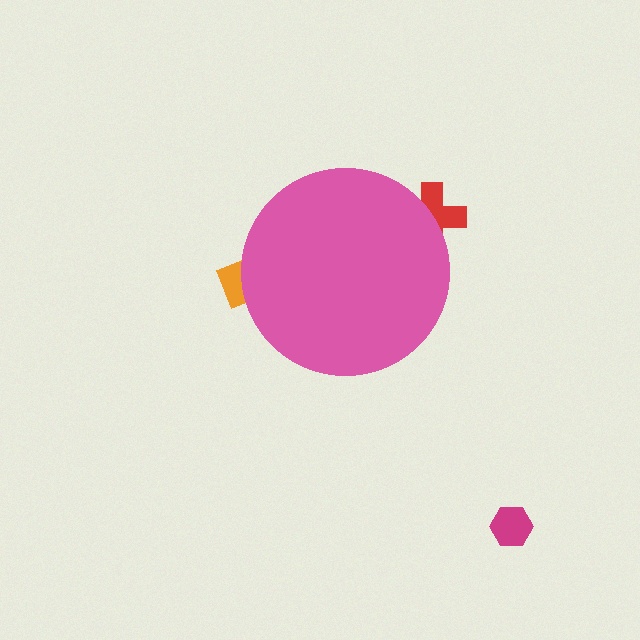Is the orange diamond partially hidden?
Yes, the orange diamond is partially hidden behind the pink circle.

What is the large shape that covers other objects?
A pink circle.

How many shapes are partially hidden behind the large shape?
2 shapes are partially hidden.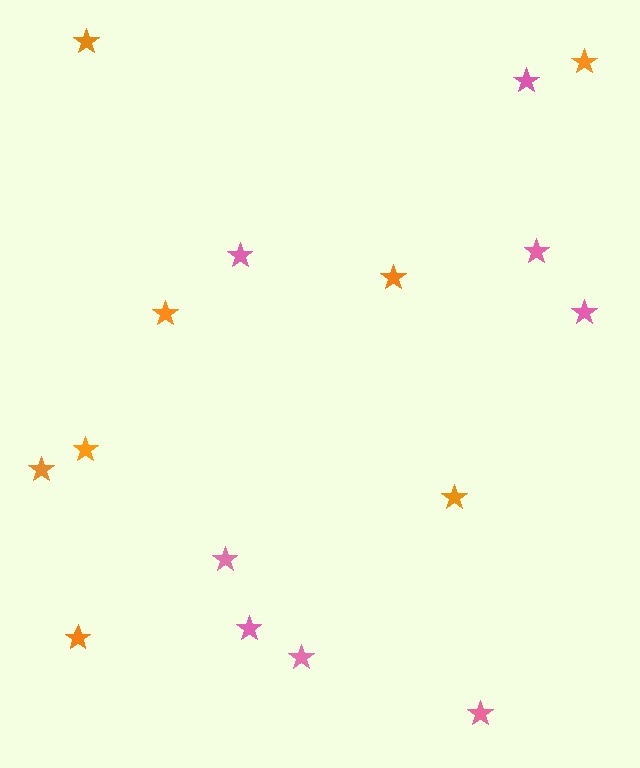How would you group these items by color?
There are 2 groups: one group of pink stars (8) and one group of orange stars (8).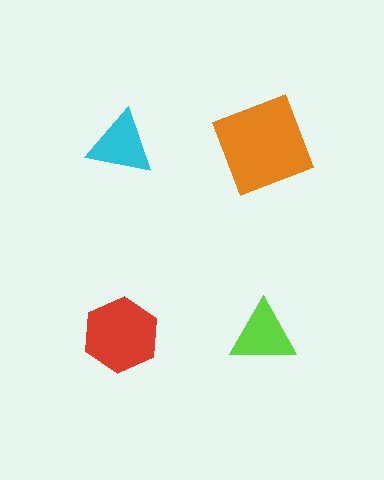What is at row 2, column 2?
A lime triangle.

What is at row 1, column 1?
A cyan triangle.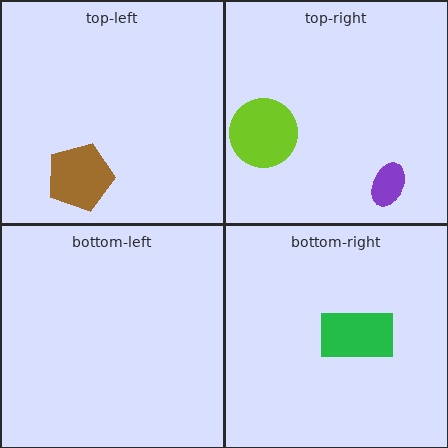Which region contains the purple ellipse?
The top-right region.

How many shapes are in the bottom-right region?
1.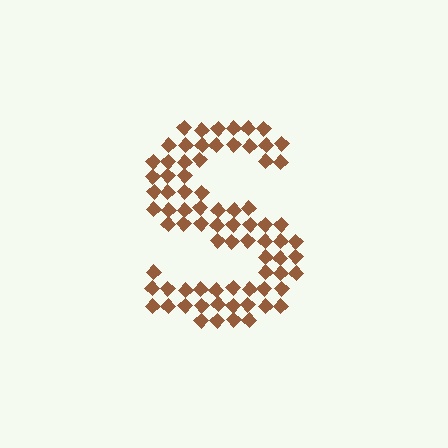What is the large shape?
The large shape is the letter S.